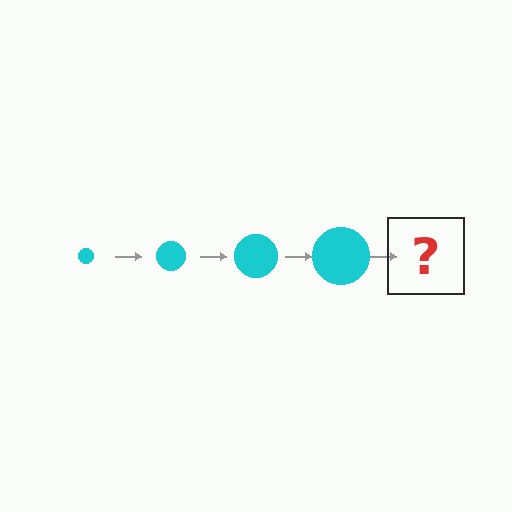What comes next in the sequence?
The next element should be a cyan circle, larger than the previous one.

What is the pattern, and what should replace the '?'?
The pattern is that the circle gets progressively larger each step. The '?' should be a cyan circle, larger than the previous one.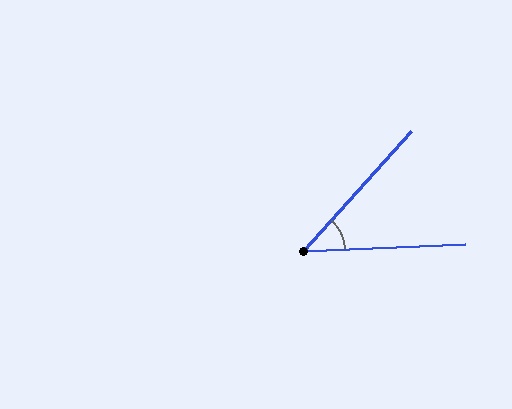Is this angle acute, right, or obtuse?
It is acute.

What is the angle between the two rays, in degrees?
Approximately 46 degrees.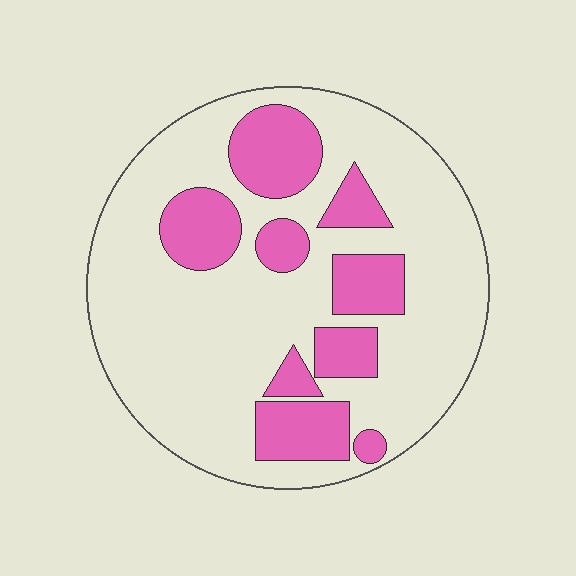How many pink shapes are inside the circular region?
9.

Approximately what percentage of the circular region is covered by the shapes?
Approximately 25%.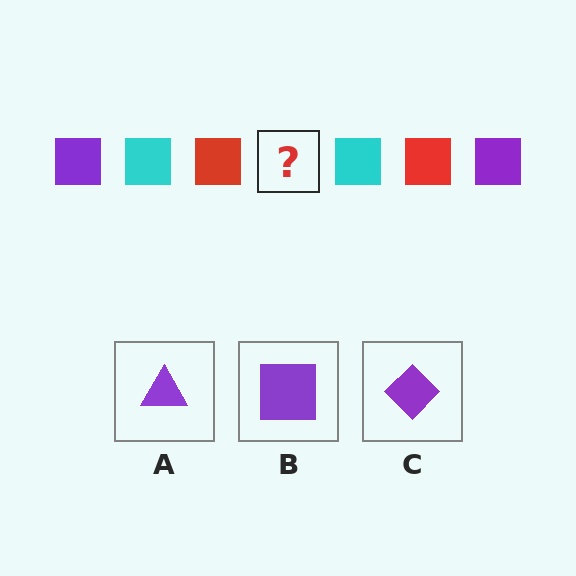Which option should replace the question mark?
Option B.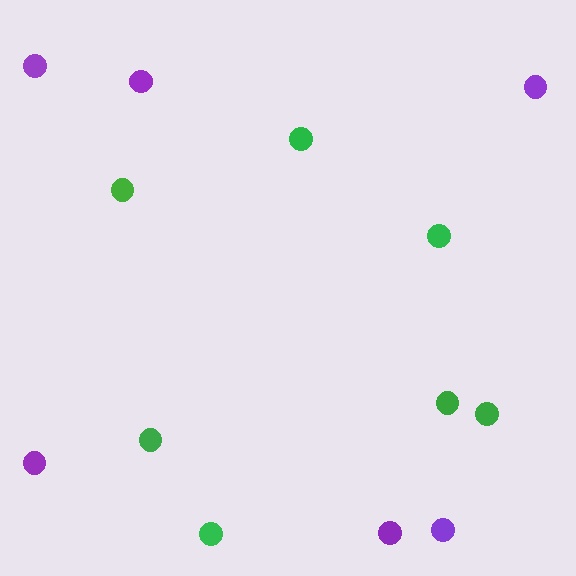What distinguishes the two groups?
There are 2 groups: one group of green circles (7) and one group of purple circles (6).